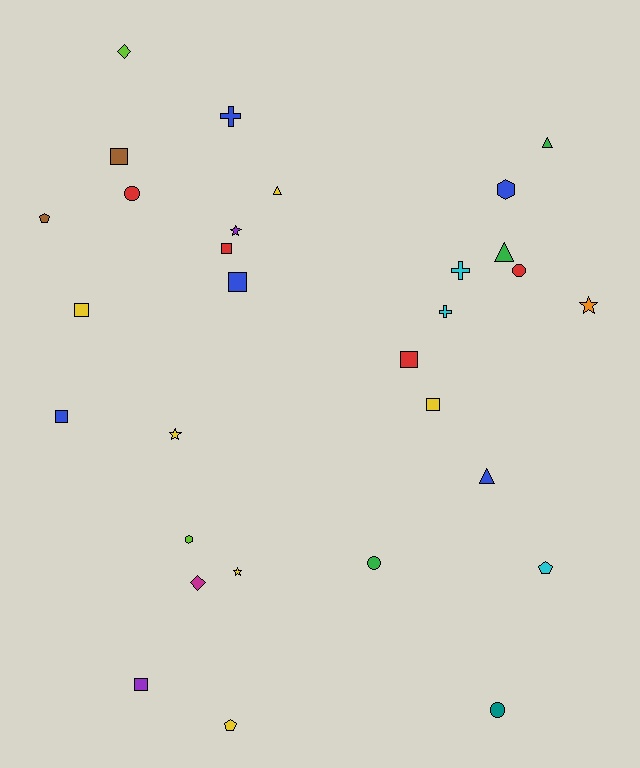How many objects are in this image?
There are 30 objects.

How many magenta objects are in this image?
There is 1 magenta object.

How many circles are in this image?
There are 4 circles.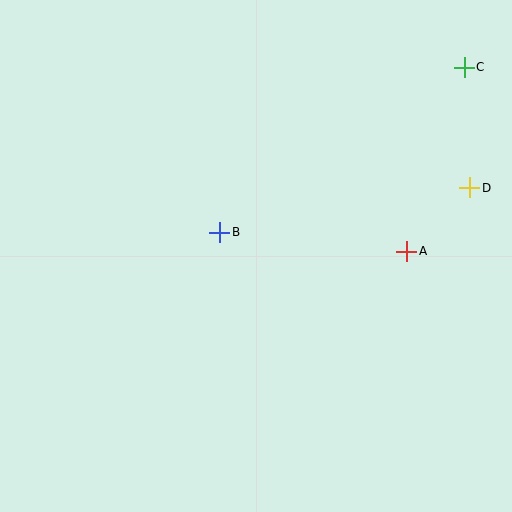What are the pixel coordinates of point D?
Point D is at (470, 188).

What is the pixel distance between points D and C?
The distance between D and C is 121 pixels.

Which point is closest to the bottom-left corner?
Point B is closest to the bottom-left corner.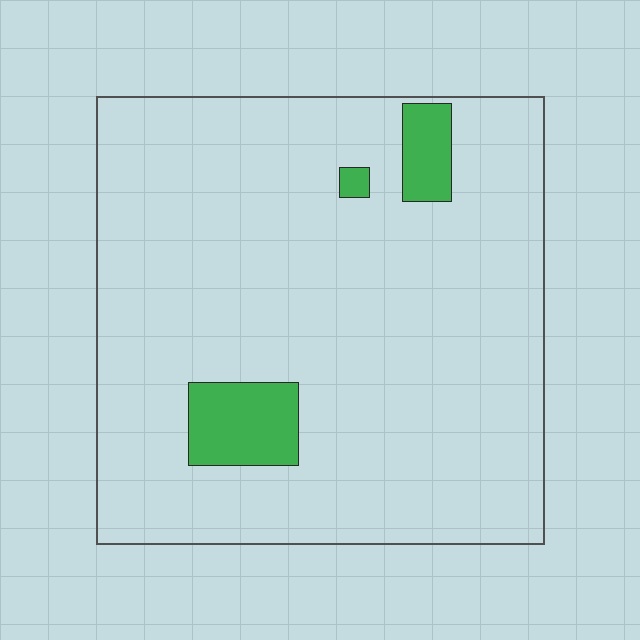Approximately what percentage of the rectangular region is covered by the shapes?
Approximately 10%.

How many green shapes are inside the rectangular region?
3.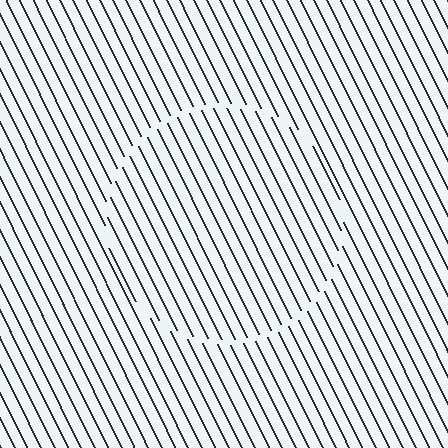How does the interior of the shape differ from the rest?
The interior of the shape contains the same grating, shifted by half a period — the contour is defined by the phase discontinuity where line-ends from the inner and outer gratings abut.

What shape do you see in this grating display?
An illusory circle. The interior of the shape contains the same grating, shifted by half a period — the contour is defined by the phase discontinuity where line-ends from the inner and outer gratings abut.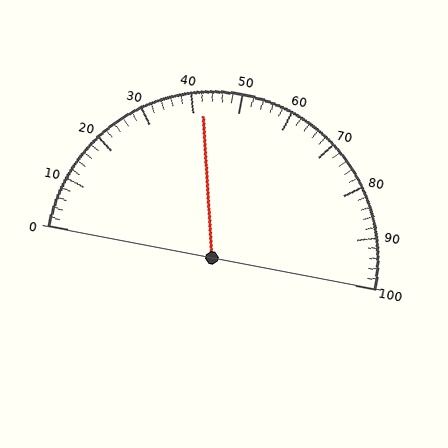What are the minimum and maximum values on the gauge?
The gauge ranges from 0 to 100.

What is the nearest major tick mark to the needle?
The nearest major tick mark is 40.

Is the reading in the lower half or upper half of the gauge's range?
The reading is in the lower half of the range (0 to 100).